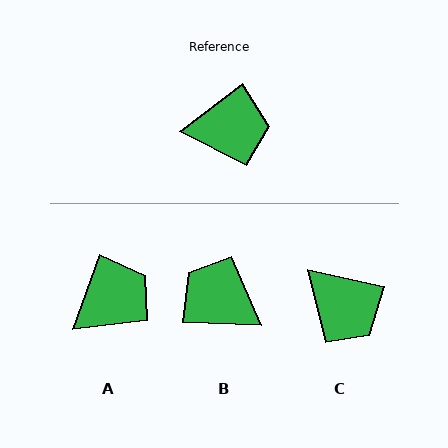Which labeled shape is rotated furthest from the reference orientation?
B, about 141 degrees away.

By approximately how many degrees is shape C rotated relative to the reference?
Approximately 50 degrees clockwise.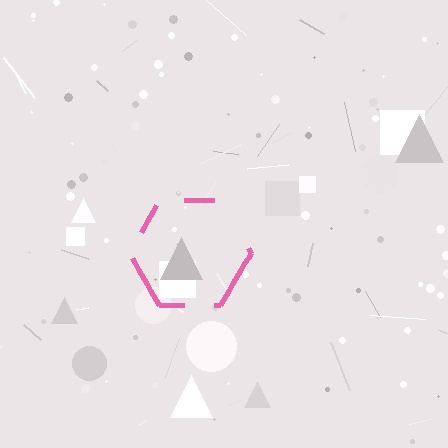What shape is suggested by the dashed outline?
The dashed outline suggests a hexagon.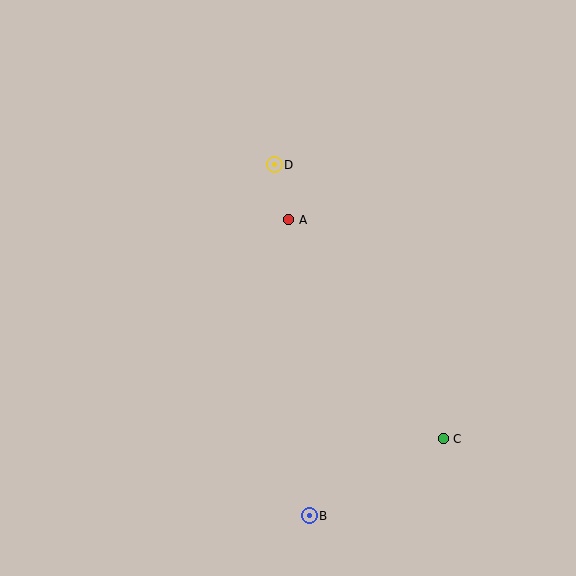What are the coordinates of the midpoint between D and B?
The midpoint between D and B is at (292, 340).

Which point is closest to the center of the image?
Point A at (289, 220) is closest to the center.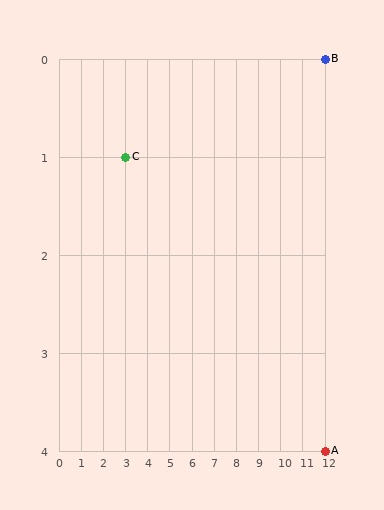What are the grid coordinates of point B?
Point B is at grid coordinates (12, 0).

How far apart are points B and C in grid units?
Points B and C are 9 columns and 1 row apart (about 9.1 grid units diagonally).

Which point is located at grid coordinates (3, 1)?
Point C is at (3, 1).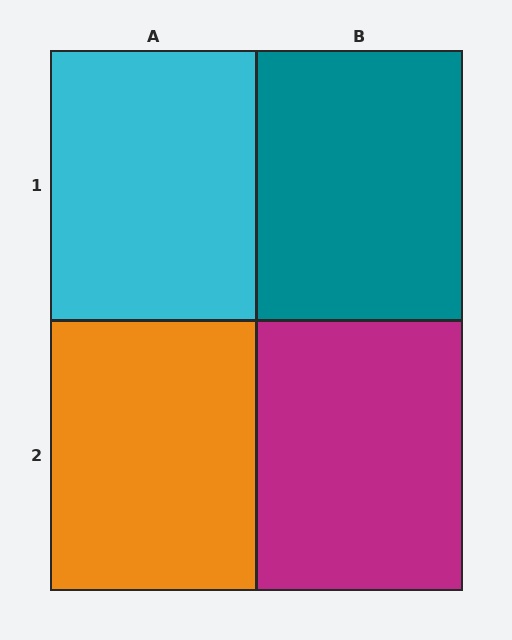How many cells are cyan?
1 cell is cyan.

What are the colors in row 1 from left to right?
Cyan, teal.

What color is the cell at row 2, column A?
Orange.